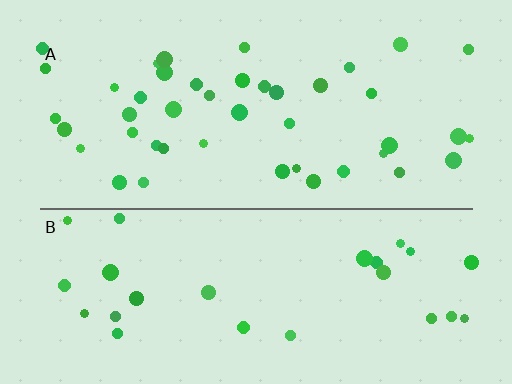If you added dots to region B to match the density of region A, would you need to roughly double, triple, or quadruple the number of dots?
Approximately double.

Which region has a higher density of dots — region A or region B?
A (the top).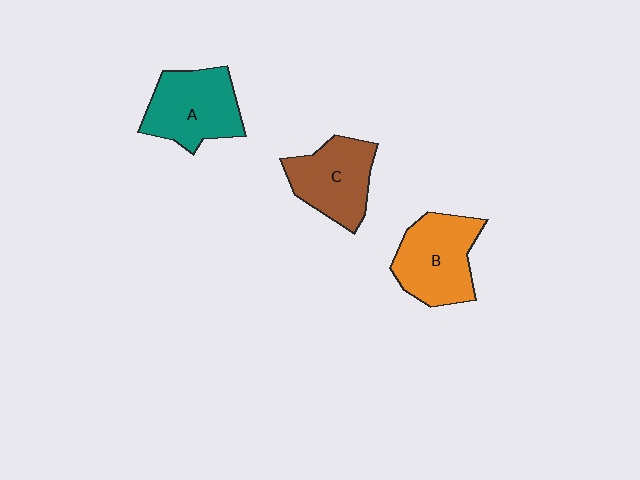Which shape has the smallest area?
Shape C (brown).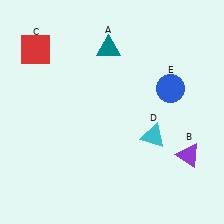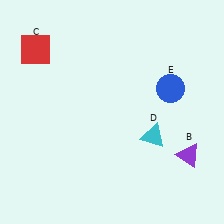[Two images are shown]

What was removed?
The teal triangle (A) was removed in Image 2.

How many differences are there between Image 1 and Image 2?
There is 1 difference between the two images.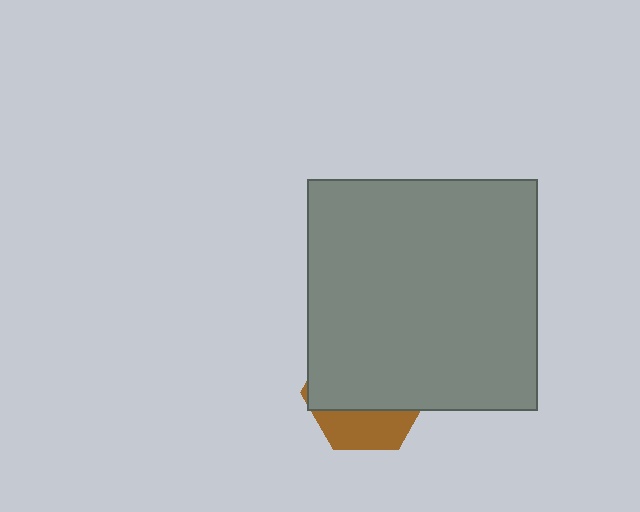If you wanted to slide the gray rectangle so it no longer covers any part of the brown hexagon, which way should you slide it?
Slide it up — that is the most direct way to separate the two shapes.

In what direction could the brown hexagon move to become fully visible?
The brown hexagon could move down. That would shift it out from behind the gray rectangle entirely.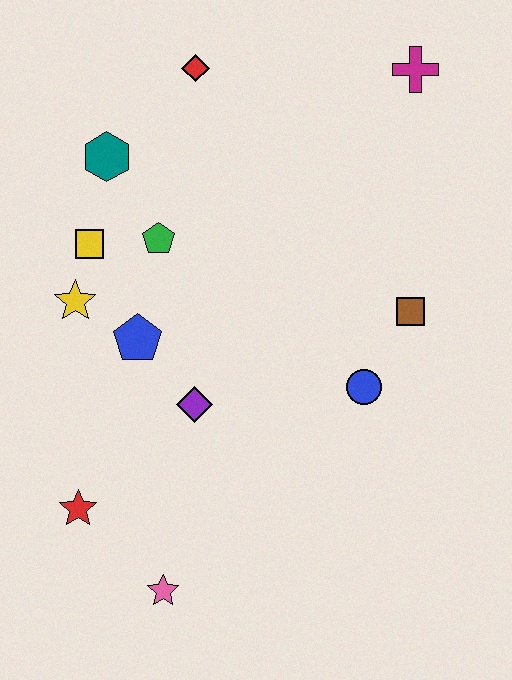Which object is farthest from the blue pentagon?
The magenta cross is farthest from the blue pentagon.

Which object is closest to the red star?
The pink star is closest to the red star.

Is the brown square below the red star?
No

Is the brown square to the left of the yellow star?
No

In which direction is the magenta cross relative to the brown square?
The magenta cross is above the brown square.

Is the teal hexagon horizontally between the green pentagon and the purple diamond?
No